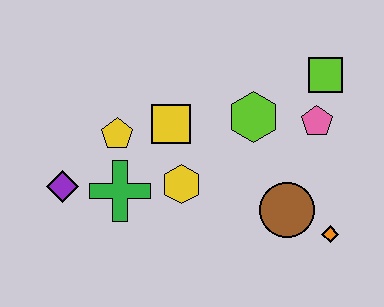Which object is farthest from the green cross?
The lime square is farthest from the green cross.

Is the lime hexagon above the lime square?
No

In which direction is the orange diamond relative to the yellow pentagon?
The orange diamond is to the right of the yellow pentagon.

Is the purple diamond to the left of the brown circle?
Yes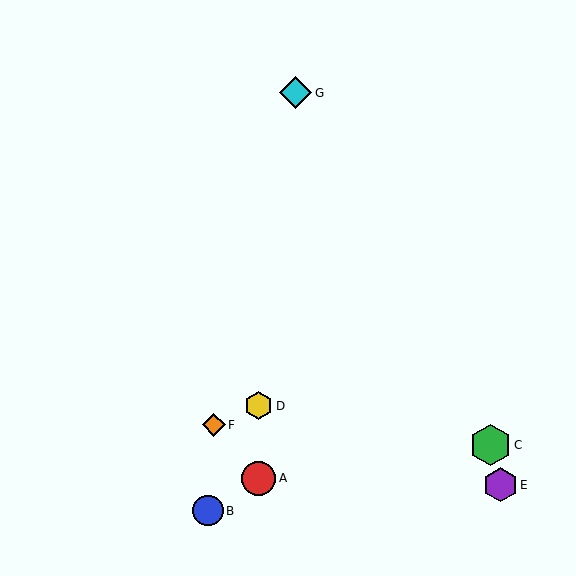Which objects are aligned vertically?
Objects A, D are aligned vertically.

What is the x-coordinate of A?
Object A is at x≈259.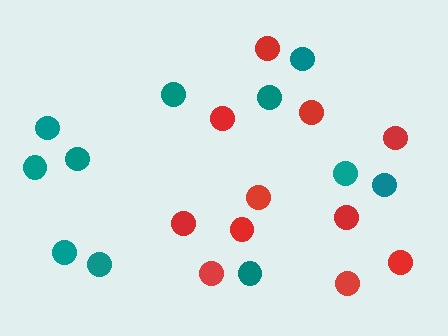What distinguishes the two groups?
There are 2 groups: one group of red circles (11) and one group of teal circles (11).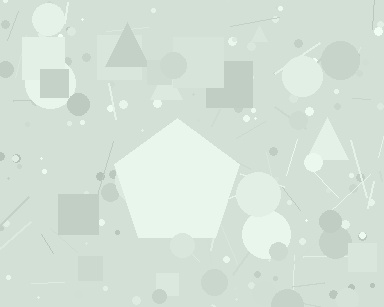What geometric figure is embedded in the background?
A pentagon is embedded in the background.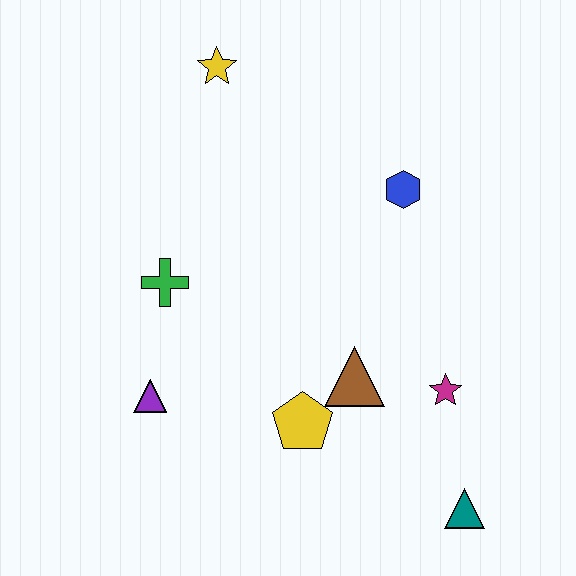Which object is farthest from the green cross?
The teal triangle is farthest from the green cross.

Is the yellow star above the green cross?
Yes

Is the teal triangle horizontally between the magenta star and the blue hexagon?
No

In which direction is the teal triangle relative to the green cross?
The teal triangle is to the right of the green cross.